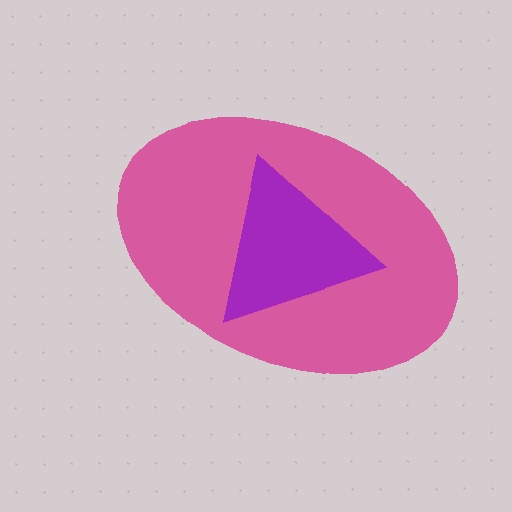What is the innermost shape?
The purple triangle.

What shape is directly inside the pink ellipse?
The purple triangle.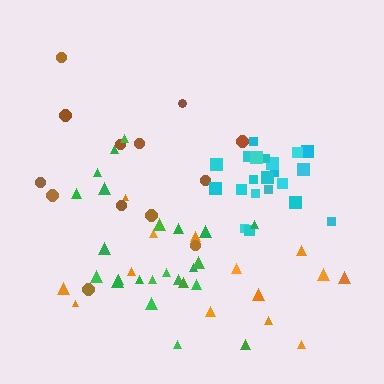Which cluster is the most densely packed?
Cyan.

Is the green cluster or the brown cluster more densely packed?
Green.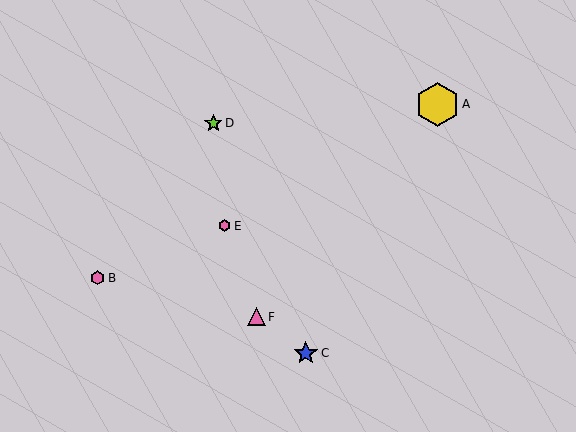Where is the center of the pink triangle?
The center of the pink triangle is at (256, 317).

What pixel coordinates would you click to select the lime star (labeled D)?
Click at (213, 123) to select the lime star D.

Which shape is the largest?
The yellow hexagon (labeled A) is the largest.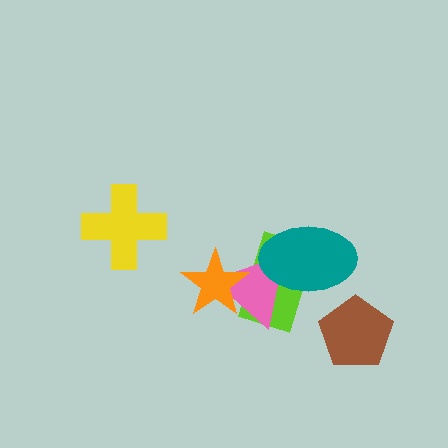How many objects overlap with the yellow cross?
0 objects overlap with the yellow cross.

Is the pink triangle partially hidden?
Yes, it is partially covered by another shape.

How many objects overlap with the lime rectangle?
3 objects overlap with the lime rectangle.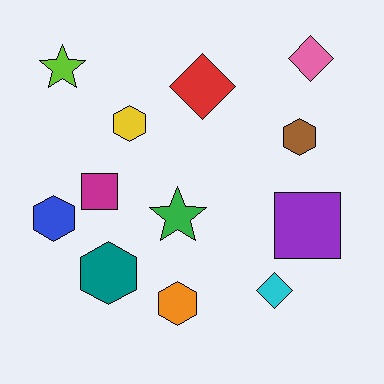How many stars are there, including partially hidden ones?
There are 2 stars.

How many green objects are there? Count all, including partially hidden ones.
There is 1 green object.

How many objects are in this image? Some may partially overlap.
There are 12 objects.